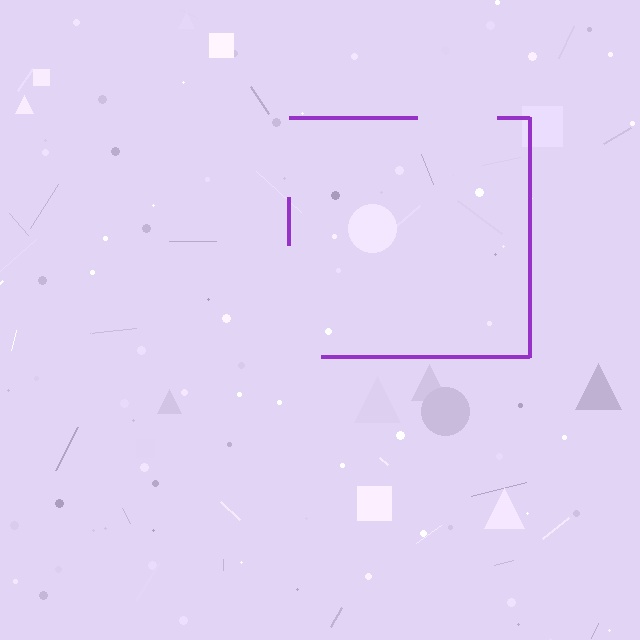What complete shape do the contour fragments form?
The contour fragments form a square.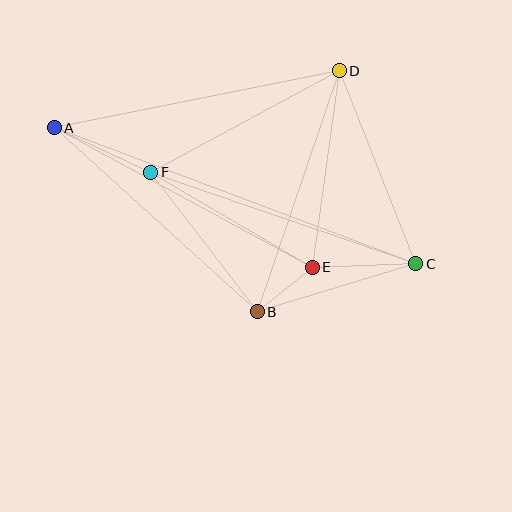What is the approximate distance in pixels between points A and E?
The distance between A and E is approximately 294 pixels.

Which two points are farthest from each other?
Points A and C are farthest from each other.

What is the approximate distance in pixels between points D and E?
The distance between D and E is approximately 198 pixels.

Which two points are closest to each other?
Points B and E are closest to each other.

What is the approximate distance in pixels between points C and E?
The distance between C and E is approximately 104 pixels.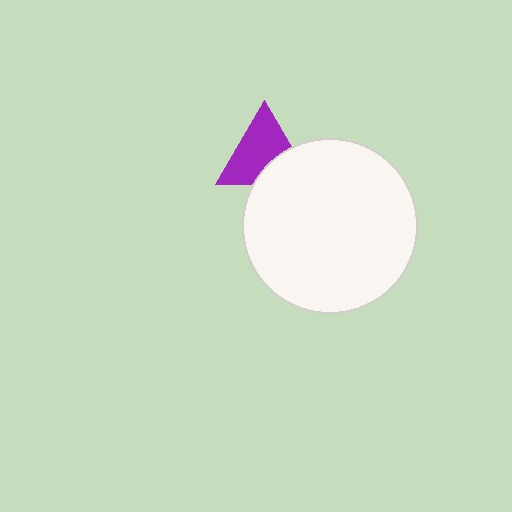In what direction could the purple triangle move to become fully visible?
The purple triangle could move up. That would shift it out from behind the white circle entirely.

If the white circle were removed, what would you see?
You would see the complete purple triangle.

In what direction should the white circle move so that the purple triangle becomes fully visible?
The white circle should move down. That is the shortest direction to clear the overlap and leave the purple triangle fully visible.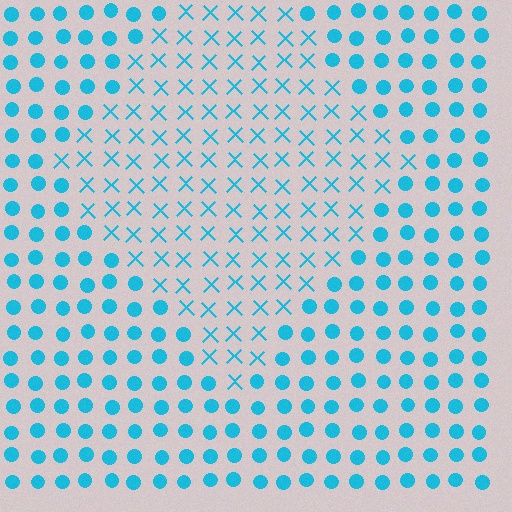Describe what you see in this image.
The image is filled with small cyan elements arranged in a uniform grid. A diamond-shaped region contains X marks, while the surrounding area contains circles. The boundary is defined purely by the change in element shape.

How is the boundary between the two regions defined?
The boundary is defined by a change in element shape: X marks inside vs. circles outside. All elements share the same color and spacing.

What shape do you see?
I see a diamond.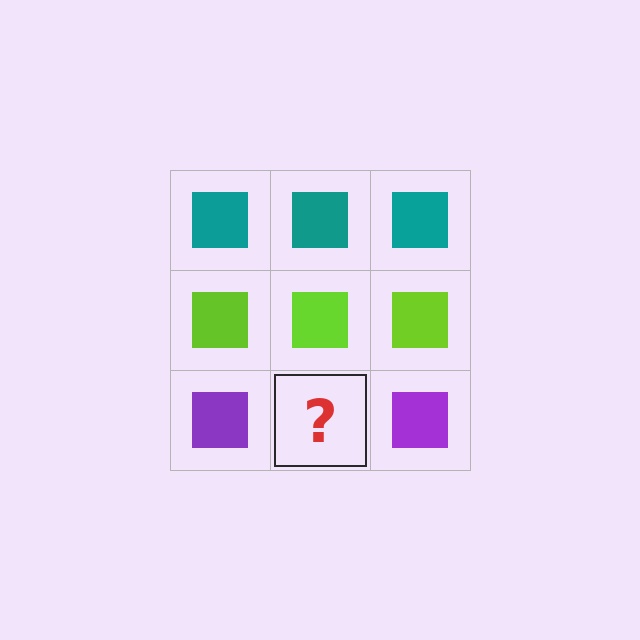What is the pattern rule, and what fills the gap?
The rule is that each row has a consistent color. The gap should be filled with a purple square.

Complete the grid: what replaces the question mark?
The question mark should be replaced with a purple square.